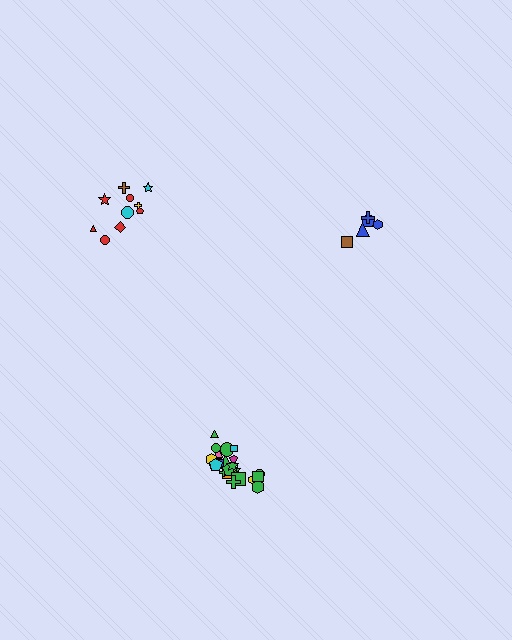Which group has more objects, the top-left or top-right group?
The top-left group.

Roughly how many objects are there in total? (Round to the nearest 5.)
Roughly 40 objects in total.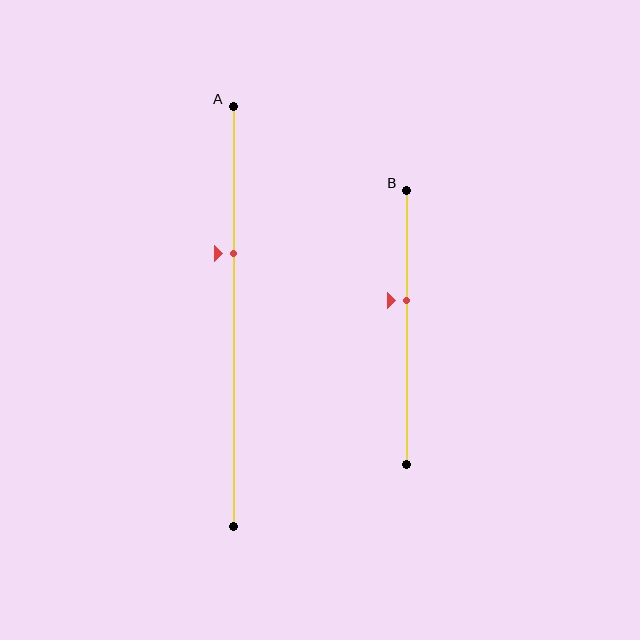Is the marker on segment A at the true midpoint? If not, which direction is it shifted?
No, the marker on segment A is shifted upward by about 15% of the segment length.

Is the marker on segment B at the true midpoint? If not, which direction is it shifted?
No, the marker on segment B is shifted upward by about 10% of the segment length.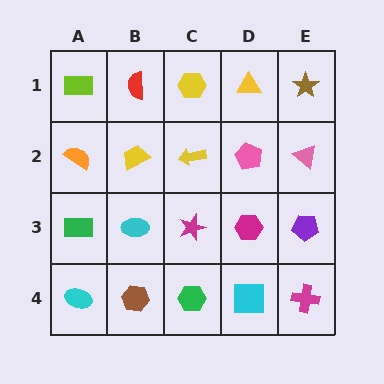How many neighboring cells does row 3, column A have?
3.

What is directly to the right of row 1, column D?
A brown star.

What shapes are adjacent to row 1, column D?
A pink pentagon (row 2, column D), a yellow hexagon (row 1, column C), a brown star (row 1, column E).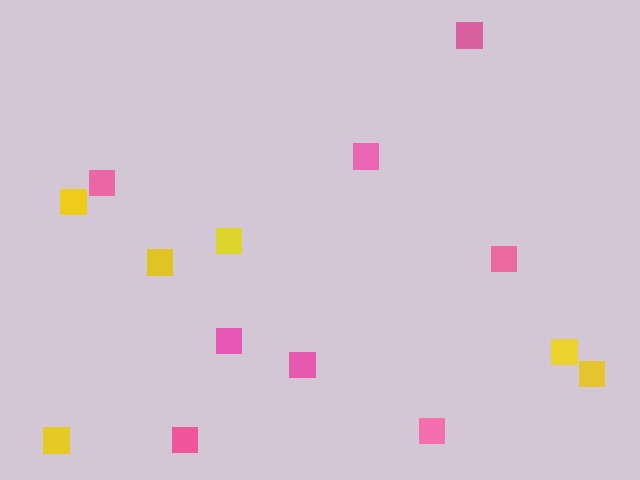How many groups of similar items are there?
There are 2 groups: one group of yellow squares (6) and one group of pink squares (8).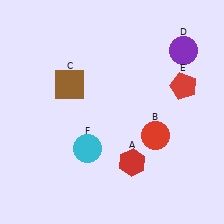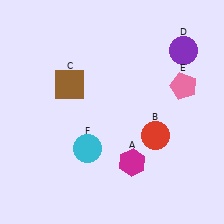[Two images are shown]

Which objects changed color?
A changed from red to magenta. E changed from red to pink.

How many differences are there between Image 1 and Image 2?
There are 2 differences between the two images.